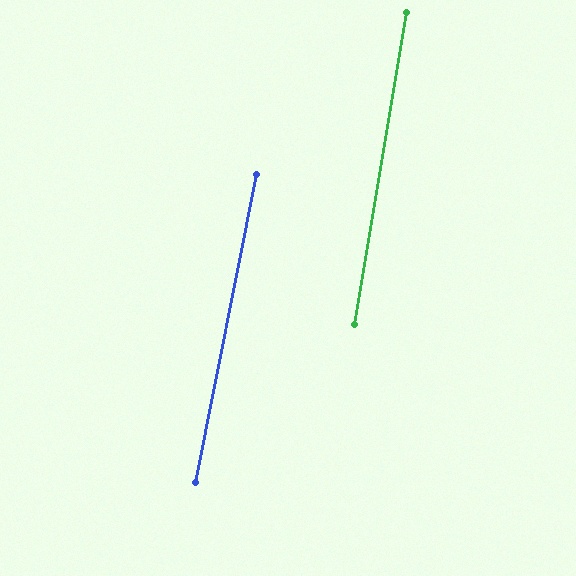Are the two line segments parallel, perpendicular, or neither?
Parallel — their directions differ by only 1.6°.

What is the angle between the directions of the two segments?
Approximately 2 degrees.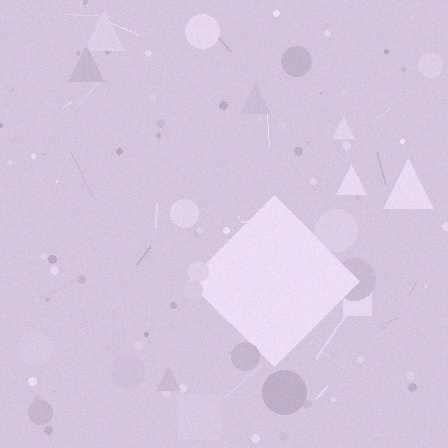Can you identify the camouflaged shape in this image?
The camouflaged shape is a diamond.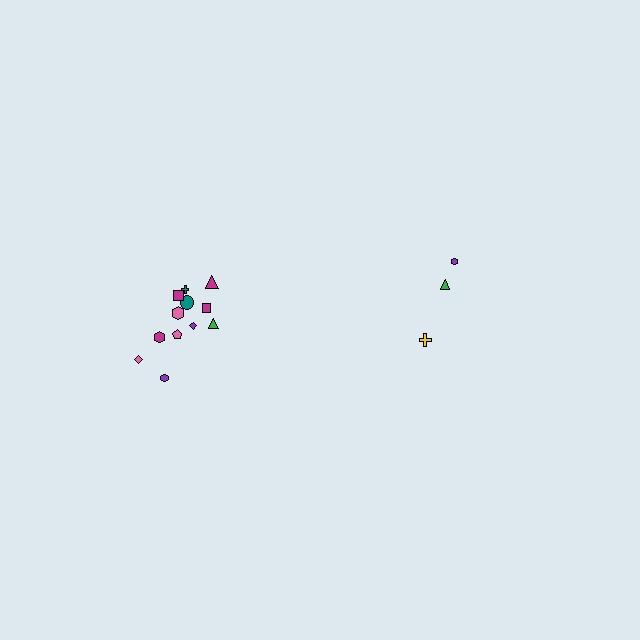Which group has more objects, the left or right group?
The left group.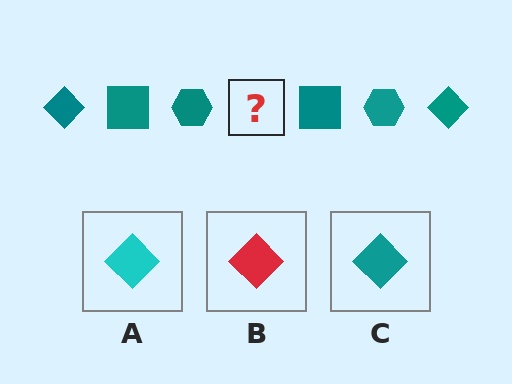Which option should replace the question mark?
Option C.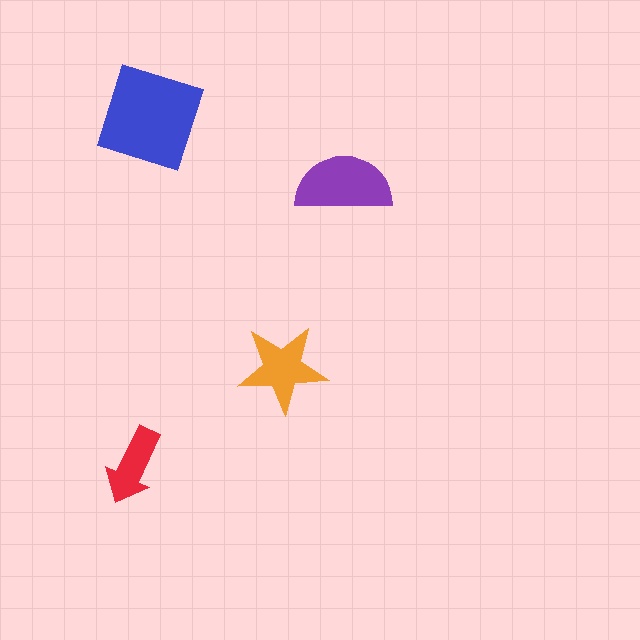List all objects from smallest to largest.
The red arrow, the orange star, the purple semicircle, the blue diamond.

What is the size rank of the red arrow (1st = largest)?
4th.